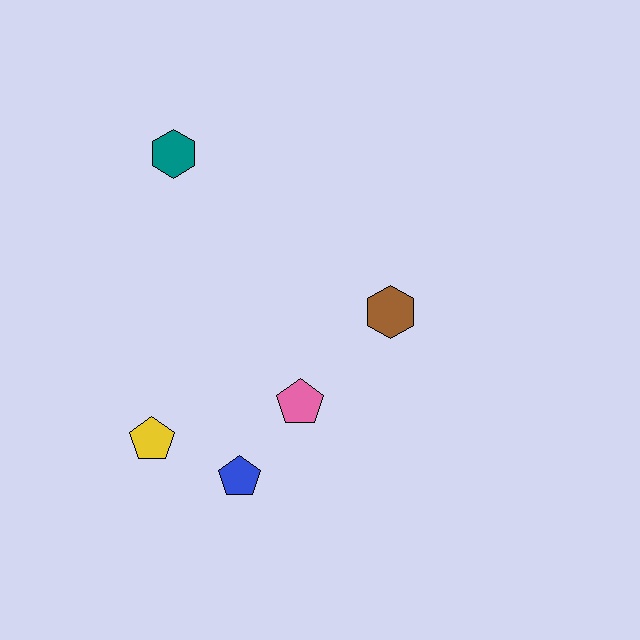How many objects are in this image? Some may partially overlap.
There are 5 objects.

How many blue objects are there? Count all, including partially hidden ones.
There is 1 blue object.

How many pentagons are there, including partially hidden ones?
There are 3 pentagons.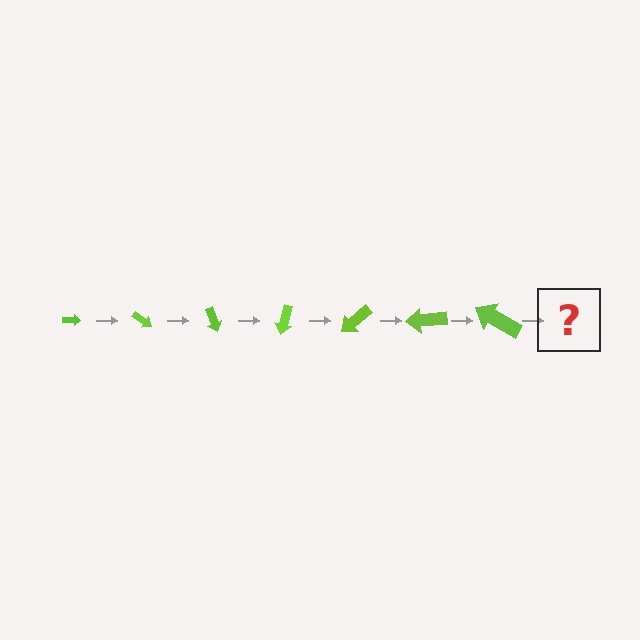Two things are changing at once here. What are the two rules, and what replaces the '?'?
The two rules are that the arrow grows larger each step and it rotates 35 degrees each step. The '?' should be an arrow, larger than the previous one and rotated 245 degrees from the start.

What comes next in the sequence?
The next element should be an arrow, larger than the previous one and rotated 245 degrees from the start.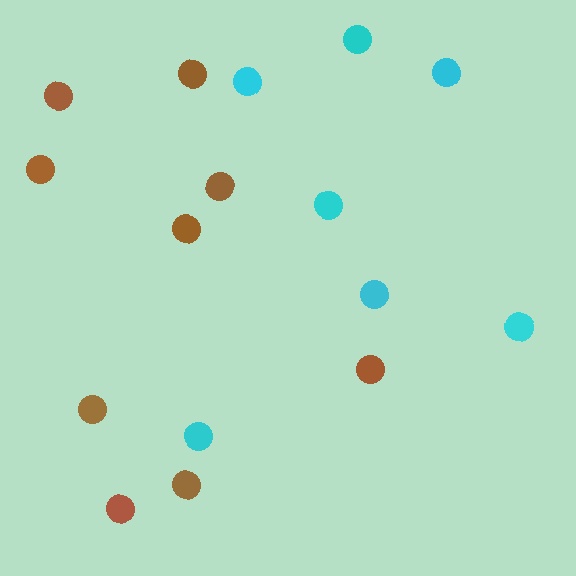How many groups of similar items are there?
There are 2 groups: one group of brown circles (9) and one group of cyan circles (7).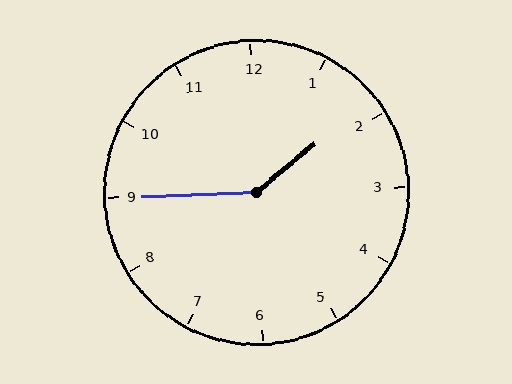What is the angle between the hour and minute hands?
Approximately 142 degrees.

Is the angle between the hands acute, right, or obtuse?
It is obtuse.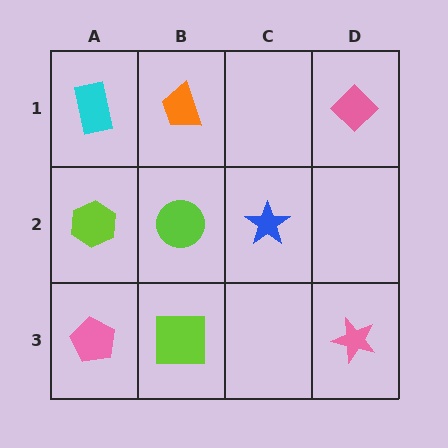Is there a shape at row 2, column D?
No, that cell is empty.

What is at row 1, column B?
An orange trapezoid.